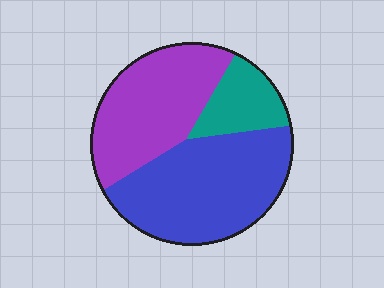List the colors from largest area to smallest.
From largest to smallest: blue, purple, teal.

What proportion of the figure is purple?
Purple takes up about three eighths (3/8) of the figure.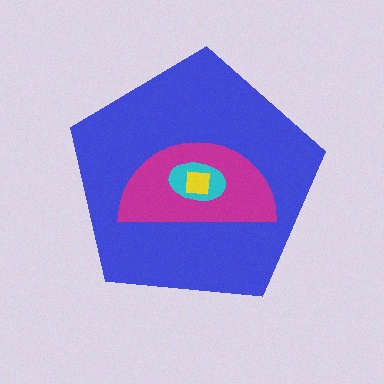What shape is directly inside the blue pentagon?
The magenta semicircle.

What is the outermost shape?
The blue pentagon.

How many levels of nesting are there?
4.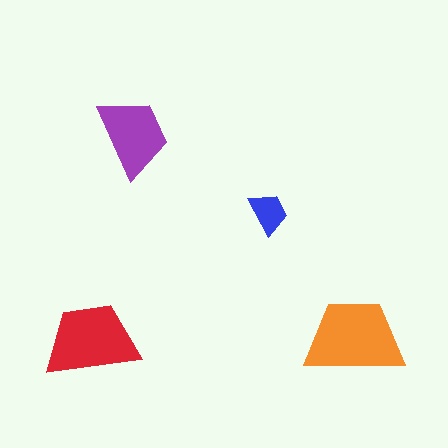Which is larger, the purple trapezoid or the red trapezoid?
The red one.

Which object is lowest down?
The red trapezoid is bottommost.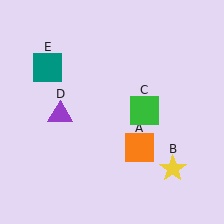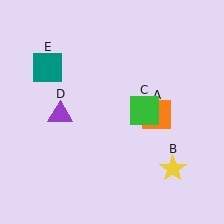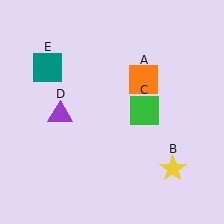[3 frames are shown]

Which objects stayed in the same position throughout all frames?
Yellow star (object B) and green square (object C) and purple triangle (object D) and teal square (object E) remained stationary.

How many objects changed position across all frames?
1 object changed position: orange square (object A).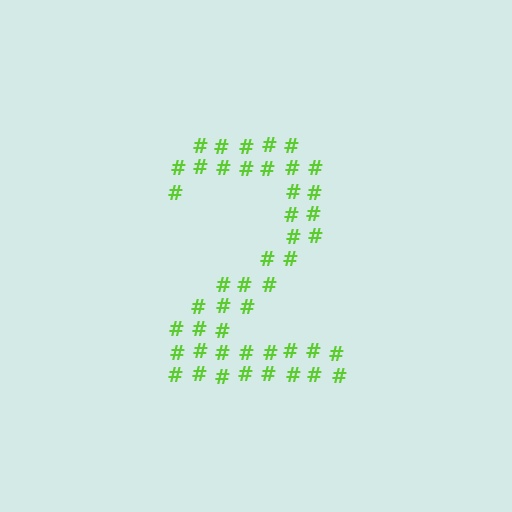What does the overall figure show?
The overall figure shows the digit 2.